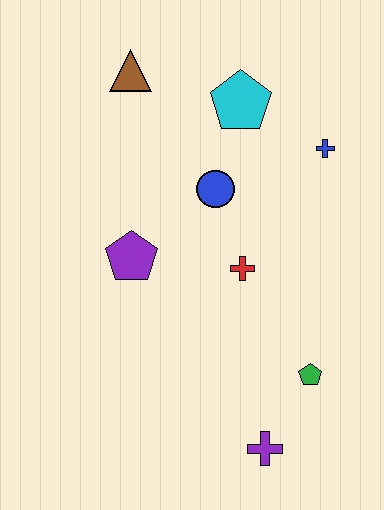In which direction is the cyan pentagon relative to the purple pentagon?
The cyan pentagon is above the purple pentagon.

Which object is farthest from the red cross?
The brown triangle is farthest from the red cross.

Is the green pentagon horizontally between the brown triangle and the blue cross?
Yes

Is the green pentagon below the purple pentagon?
Yes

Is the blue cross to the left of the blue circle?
No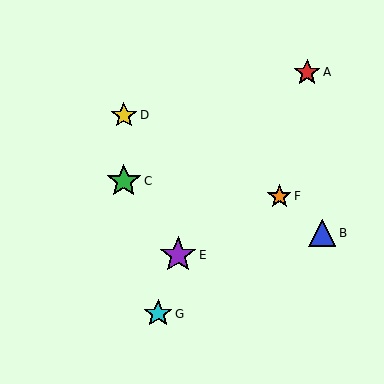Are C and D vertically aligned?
Yes, both are at x≈124.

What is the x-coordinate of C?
Object C is at x≈124.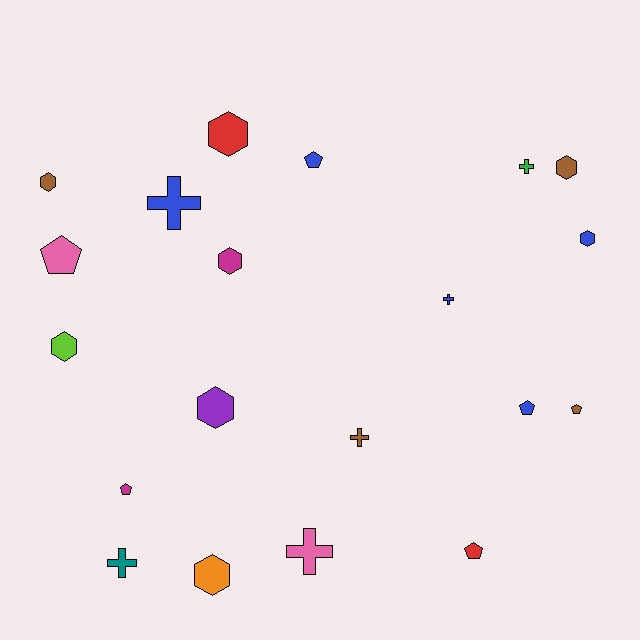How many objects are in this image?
There are 20 objects.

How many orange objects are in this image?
There is 1 orange object.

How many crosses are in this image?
There are 6 crosses.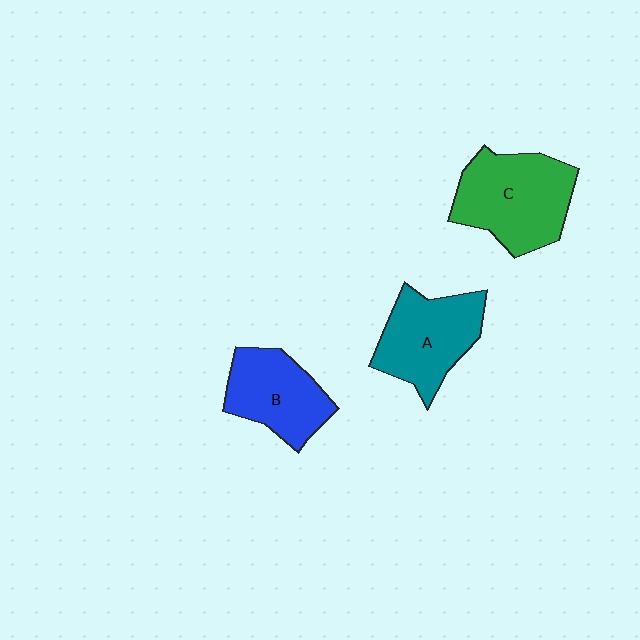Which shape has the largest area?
Shape C (green).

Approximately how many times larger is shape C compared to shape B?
Approximately 1.3 times.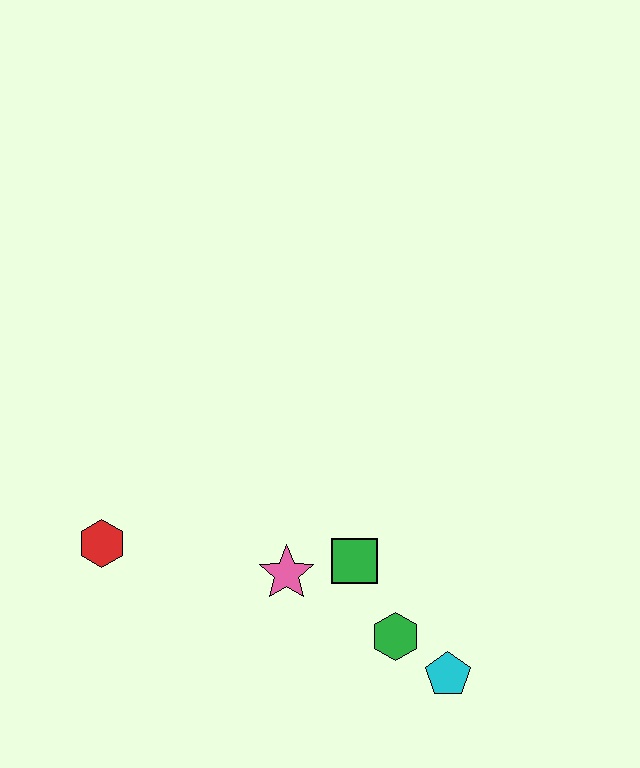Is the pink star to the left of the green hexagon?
Yes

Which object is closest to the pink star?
The green square is closest to the pink star.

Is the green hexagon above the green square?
No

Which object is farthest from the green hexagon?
The red hexagon is farthest from the green hexagon.